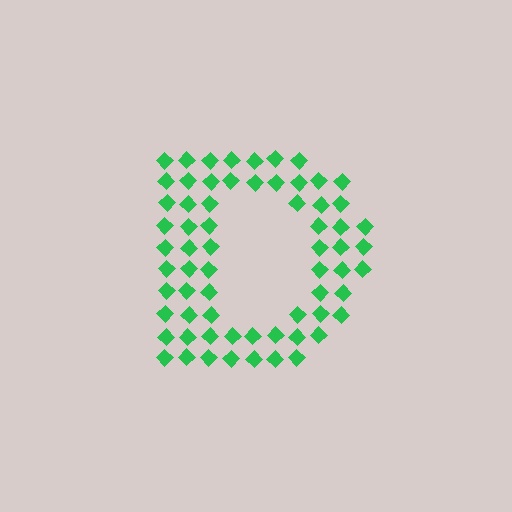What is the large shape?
The large shape is the letter D.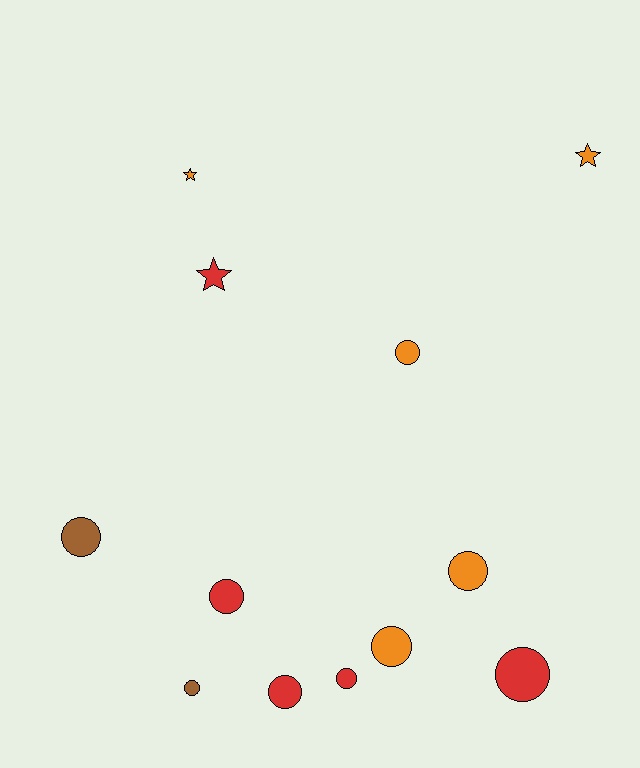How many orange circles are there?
There are 3 orange circles.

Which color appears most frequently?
Orange, with 5 objects.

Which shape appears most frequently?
Circle, with 9 objects.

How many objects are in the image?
There are 12 objects.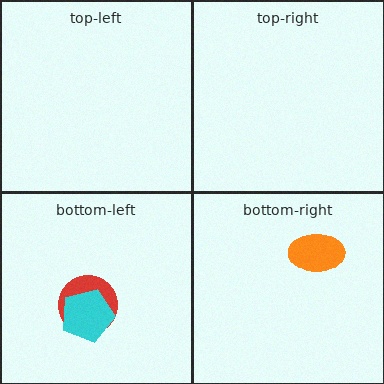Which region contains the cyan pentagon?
The bottom-left region.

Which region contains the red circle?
The bottom-left region.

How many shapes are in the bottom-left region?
2.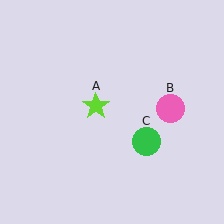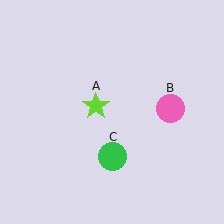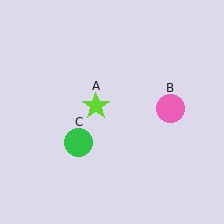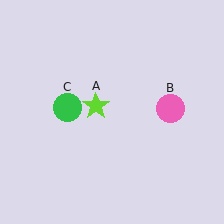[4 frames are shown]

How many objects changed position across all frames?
1 object changed position: green circle (object C).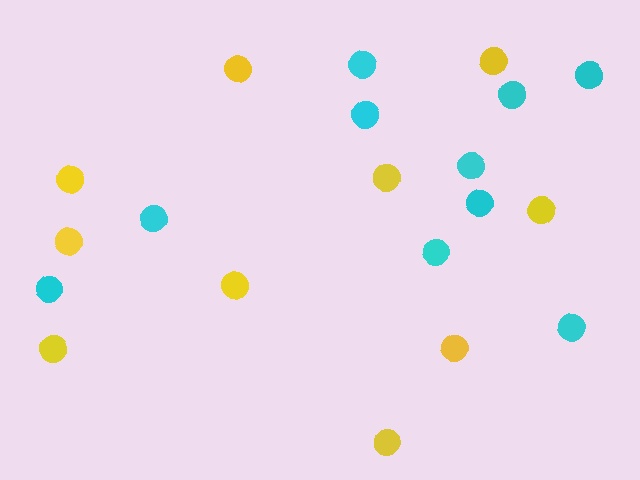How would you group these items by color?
There are 2 groups: one group of yellow circles (10) and one group of cyan circles (10).